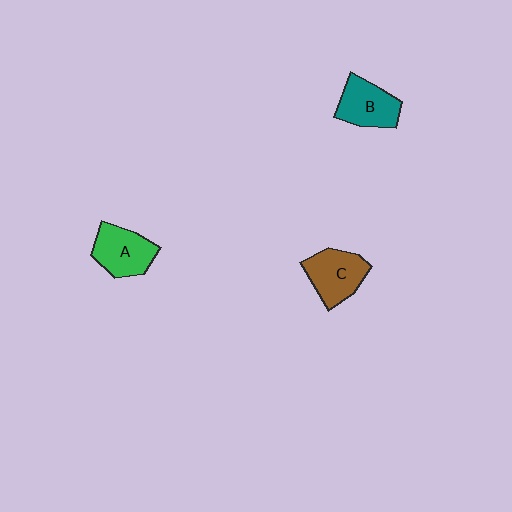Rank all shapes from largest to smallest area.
From largest to smallest: C (brown), A (green), B (teal).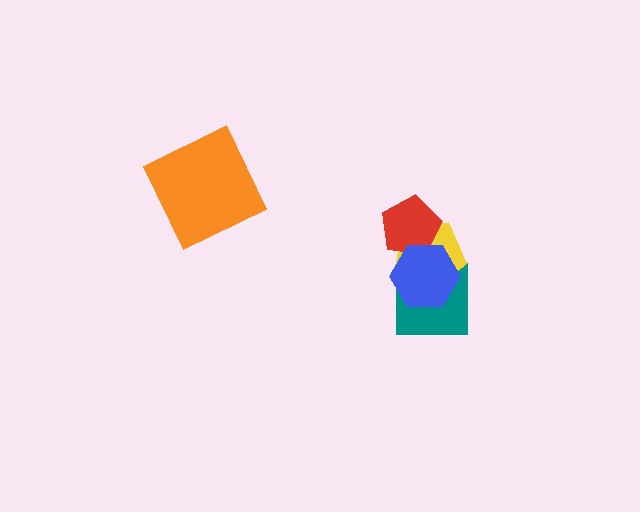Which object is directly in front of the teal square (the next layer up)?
The yellow pentagon is directly in front of the teal square.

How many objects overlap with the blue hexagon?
3 objects overlap with the blue hexagon.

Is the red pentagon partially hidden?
Yes, it is partially covered by another shape.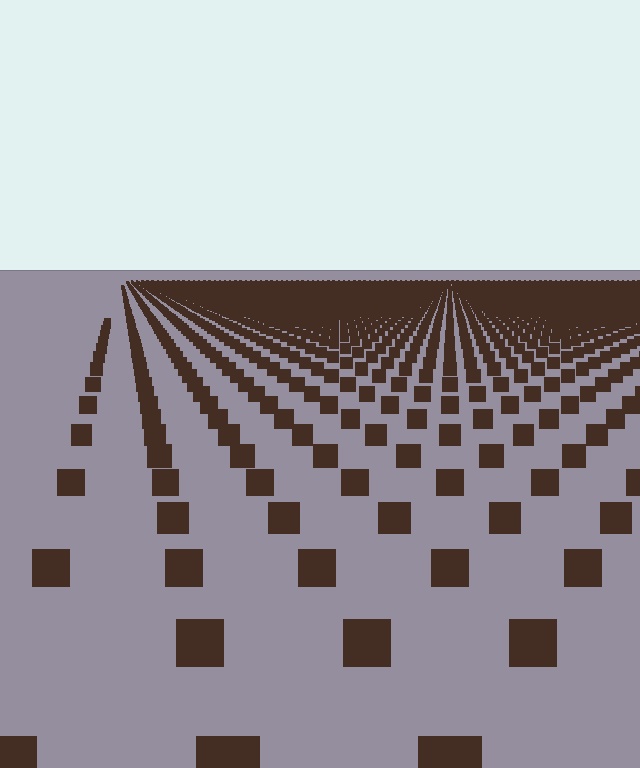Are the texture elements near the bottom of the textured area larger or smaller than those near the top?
Larger. Near the bottom, elements are closer to the viewer and appear at a bigger on-screen size.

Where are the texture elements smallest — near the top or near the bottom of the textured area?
Near the top.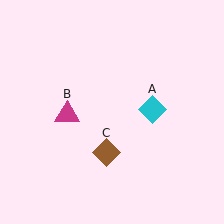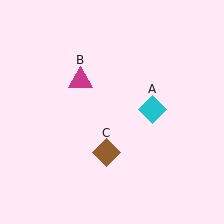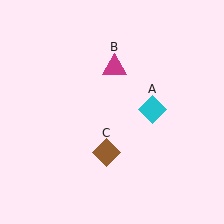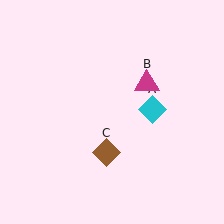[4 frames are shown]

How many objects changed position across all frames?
1 object changed position: magenta triangle (object B).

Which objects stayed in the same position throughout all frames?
Cyan diamond (object A) and brown diamond (object C) remained stationary.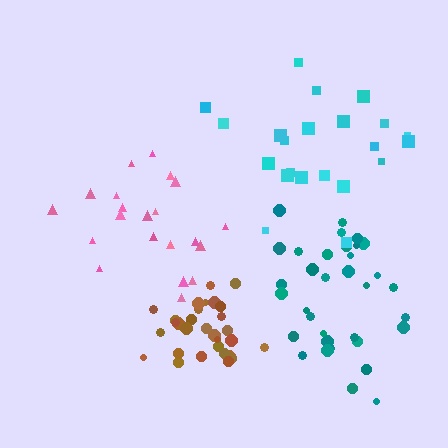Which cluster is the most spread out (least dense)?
Pink.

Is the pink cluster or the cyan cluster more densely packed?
Cyan.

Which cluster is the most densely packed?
Brown.